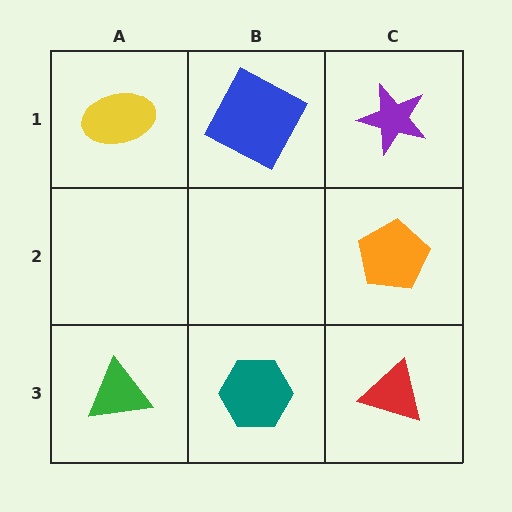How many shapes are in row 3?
3 shapes.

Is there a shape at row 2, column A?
No, that cell is empty.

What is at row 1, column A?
A yellow ellipse.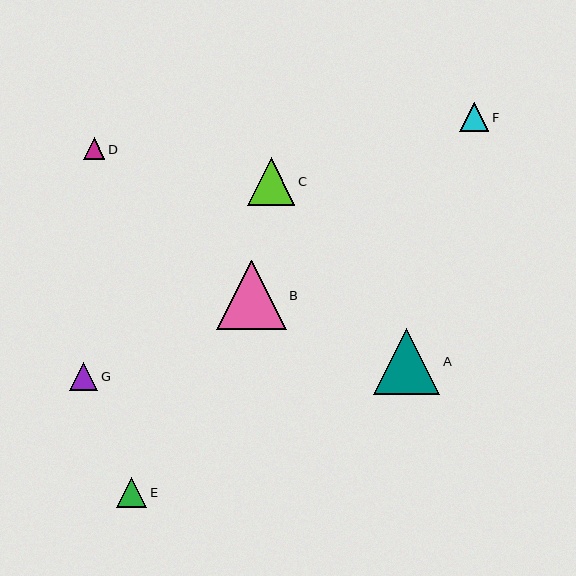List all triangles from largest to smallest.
From largest to smallest: B, A, C, E, F, G, D.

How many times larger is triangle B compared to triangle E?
Triangle B is approximately 2.3 times the size of triangle E.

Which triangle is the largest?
Triangle B is the largest with a size of approximately 70 pixels.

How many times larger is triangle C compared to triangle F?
Triangle C is approximately 1.7 times the size of triangle F.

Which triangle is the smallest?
Triangle D is the smallest with a size of approximately 22 pixels.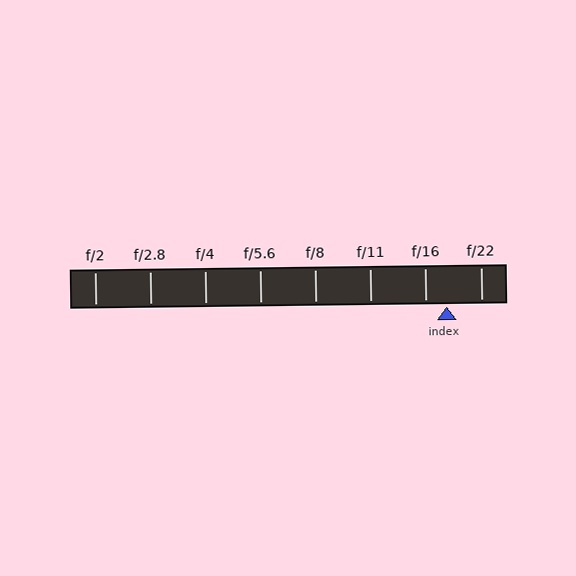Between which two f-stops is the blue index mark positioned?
The index mark is between f/16 and f/22.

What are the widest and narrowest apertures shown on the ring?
The widest aperture shown is f/2 and the narrowest is f/22.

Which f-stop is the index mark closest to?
The index mark is closest to f/16.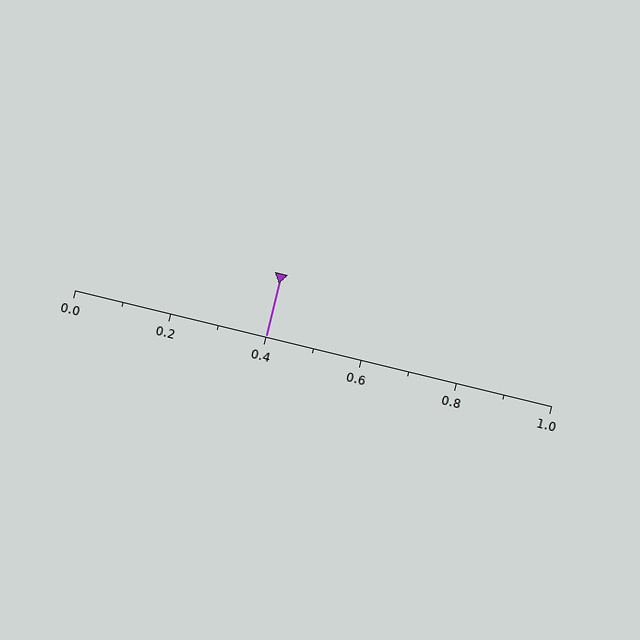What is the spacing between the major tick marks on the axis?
The major ticks are spaced 0.2 apart.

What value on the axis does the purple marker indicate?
The marker indicates approximately 0.4.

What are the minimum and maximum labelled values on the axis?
The axis runs from 0.0 to 1.0.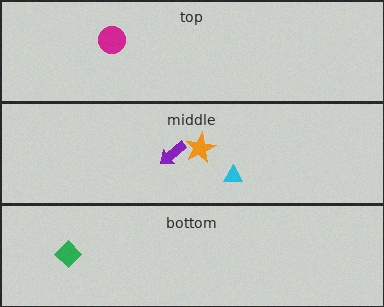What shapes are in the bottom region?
The green diamond.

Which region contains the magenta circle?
The top region.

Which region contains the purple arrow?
The middle region.